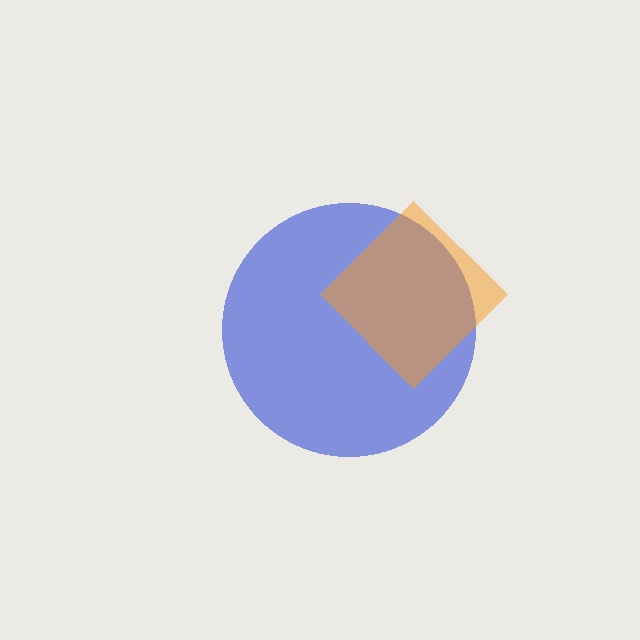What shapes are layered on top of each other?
The layered shapes are: a blue circle, an orange diamond.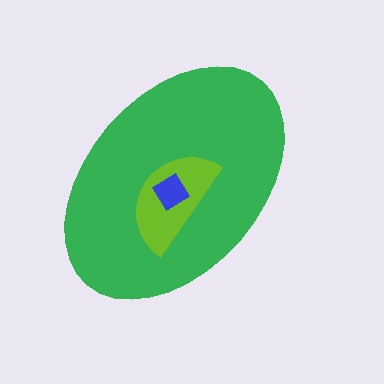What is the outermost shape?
The green ellipse.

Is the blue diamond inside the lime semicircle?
Yes.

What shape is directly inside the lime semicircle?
The blue diamond.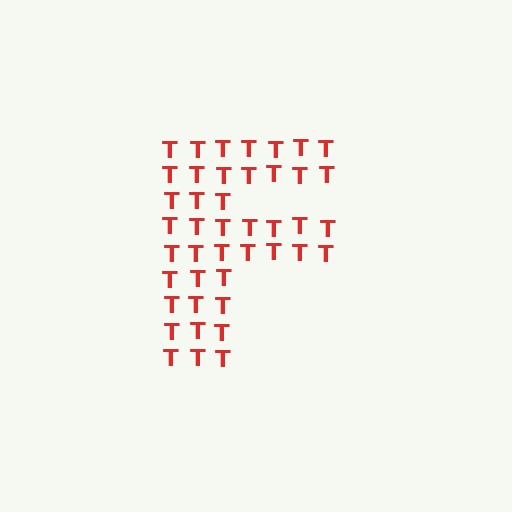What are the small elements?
The small elements are letter T's.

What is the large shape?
The large shape is the letter F.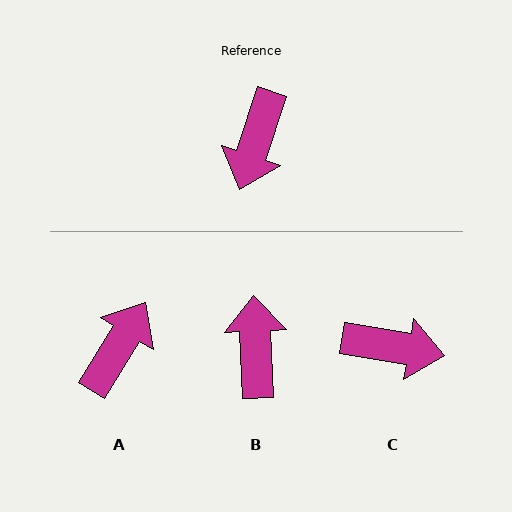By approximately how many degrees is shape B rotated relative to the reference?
Approximately 159 degrees clockwise.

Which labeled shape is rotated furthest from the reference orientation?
A, about 166 degrees away.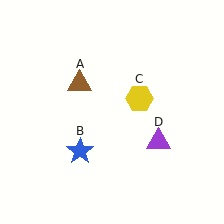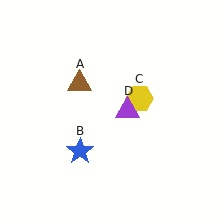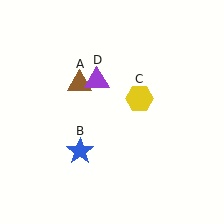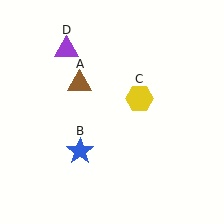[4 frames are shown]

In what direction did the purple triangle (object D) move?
The purple triangle (object D) moved up and to the left.